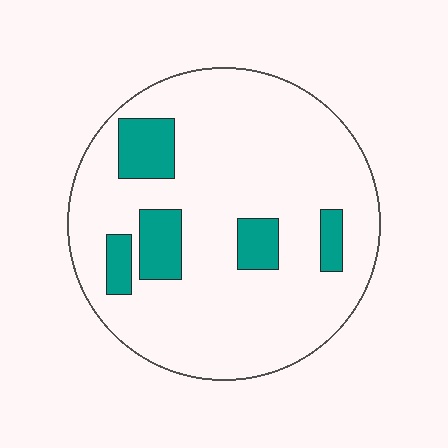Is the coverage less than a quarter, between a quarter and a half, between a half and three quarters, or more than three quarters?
Less than a quarter.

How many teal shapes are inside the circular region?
5.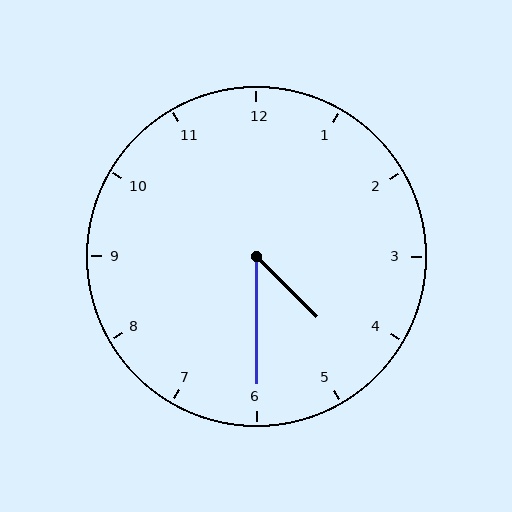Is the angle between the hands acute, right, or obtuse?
It is acute.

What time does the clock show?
4:30.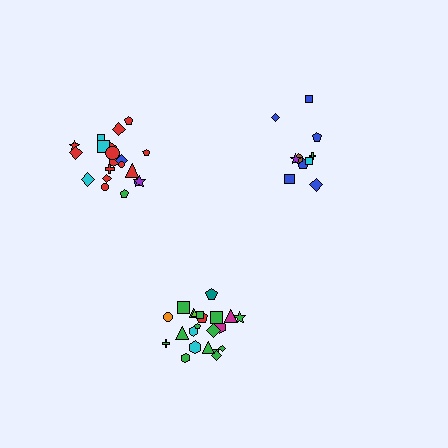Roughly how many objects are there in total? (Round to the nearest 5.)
Roughly 55 objects in total.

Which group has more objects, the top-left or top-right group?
The top-left group.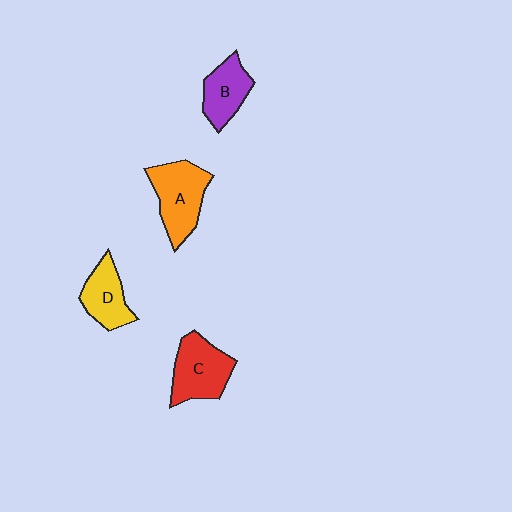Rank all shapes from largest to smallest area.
From largest to smallest: A (orange), C (red), D (yellow), B (purple).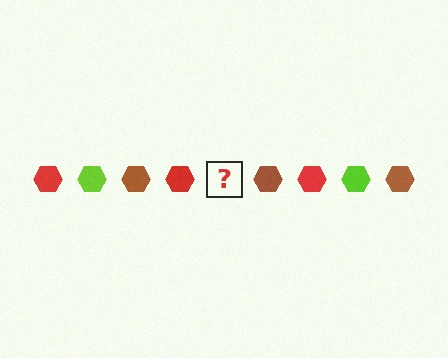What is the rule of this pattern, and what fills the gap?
The rule is that the pattern cycles through red, lime, brown hexagons. The gap should be filled with a lime hexagon.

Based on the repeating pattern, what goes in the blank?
The blank should be a lime hexagon.